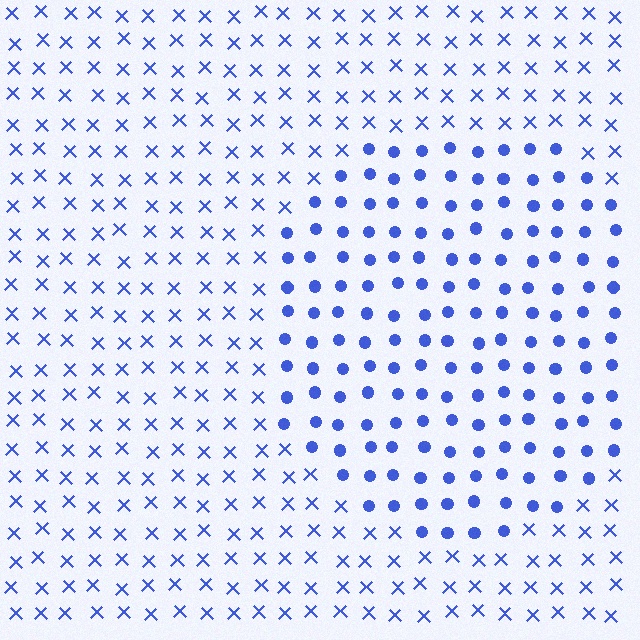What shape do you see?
I see a circle.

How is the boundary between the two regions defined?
The boundary is defined by a change in element shape: circles inside vs. X marks outside. All elements share the same color and spacing.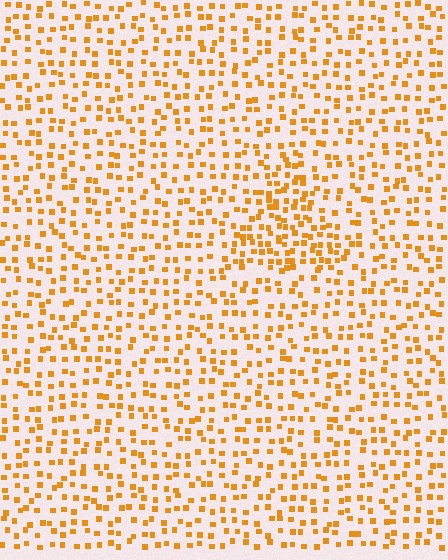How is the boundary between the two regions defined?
The boundary is defined by a change in element density (approximately 1.8x ratio). All elements are the same color, size, and shape.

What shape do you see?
I see a triangle.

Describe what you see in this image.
The image contains small orange elements arranged at two different densities. A triangle-shaped region is visible where the elements are more densely packed than the surrounding area.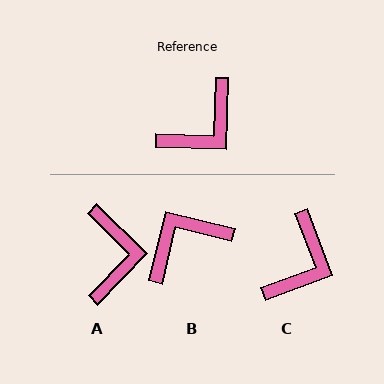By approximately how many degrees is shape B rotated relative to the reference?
Approximately 168 degrees counter-clockwise.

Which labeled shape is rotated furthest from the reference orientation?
B, about 168 degrees away.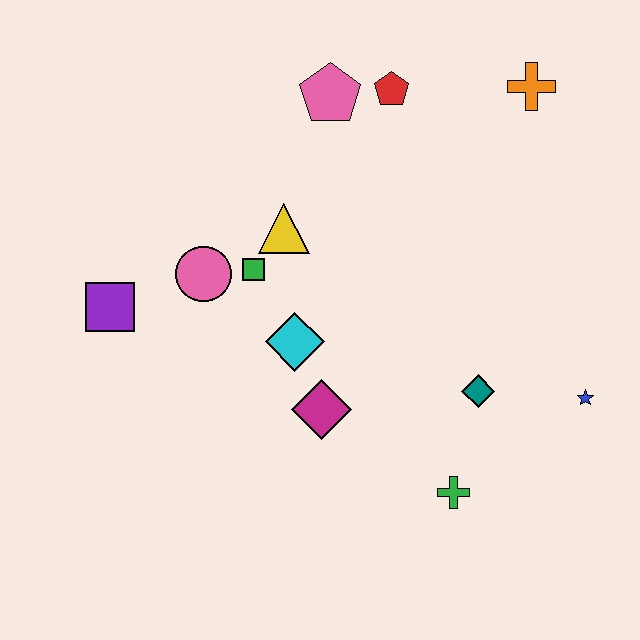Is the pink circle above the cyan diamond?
Yes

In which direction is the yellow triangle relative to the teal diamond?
The yellow triangle is to the left of the teal diamond.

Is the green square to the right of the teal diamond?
No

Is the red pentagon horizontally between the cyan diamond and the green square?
No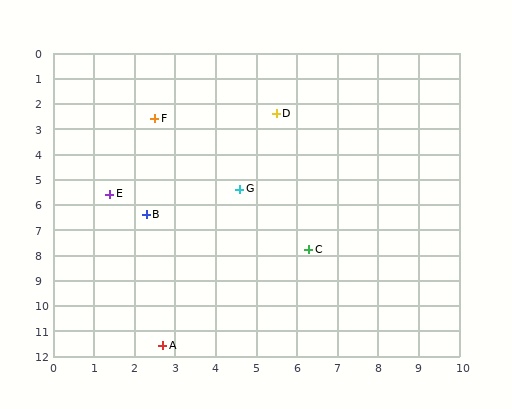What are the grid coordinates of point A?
Point A is at approximately (2.7, 11.6).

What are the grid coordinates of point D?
Point D is at approximately (5.5, 2.4).